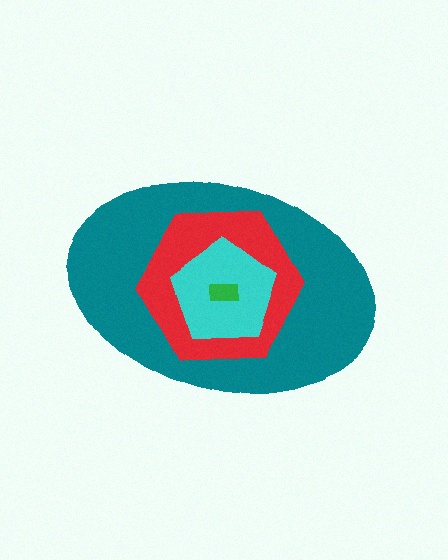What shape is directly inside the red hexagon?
The cyan pentagon.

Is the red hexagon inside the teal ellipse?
Yes.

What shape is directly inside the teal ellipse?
The red hexagon.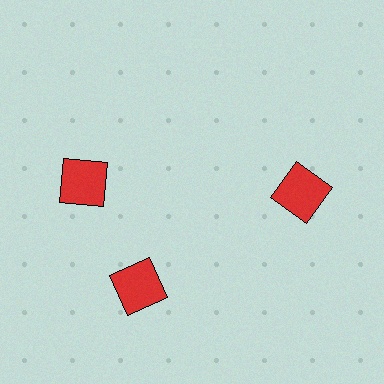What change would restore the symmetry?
The symmetry would be restored by rotating it back into even spacing with its neighbors so that all 3 squares sit at equal angles and equal distance from the center.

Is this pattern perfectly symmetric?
No. The 3 red squares are arranged in a ring, but one element near the 11 o'clock position is rotated out of alignment along the ring, breaking the 3-fold rotational symmetry.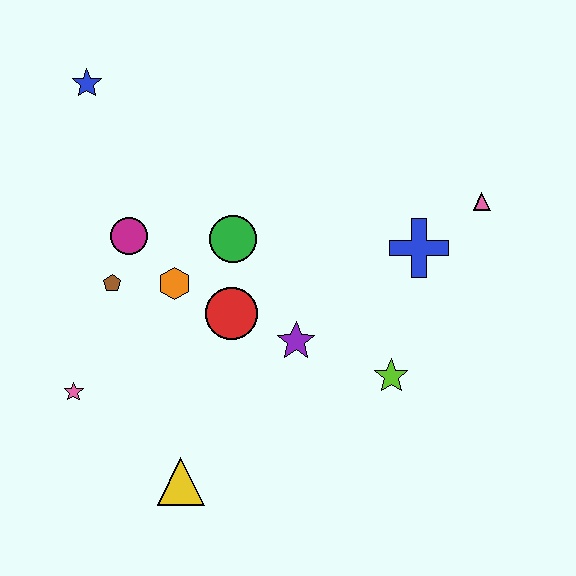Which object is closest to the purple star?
The red circle is closest to the purple star.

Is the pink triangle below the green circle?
No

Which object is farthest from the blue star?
The lime star is farthest from the blue star.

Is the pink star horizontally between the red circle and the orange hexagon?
No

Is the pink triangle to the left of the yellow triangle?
No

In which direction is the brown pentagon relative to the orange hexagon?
The brown pentagon is to the left of the orange hexagon.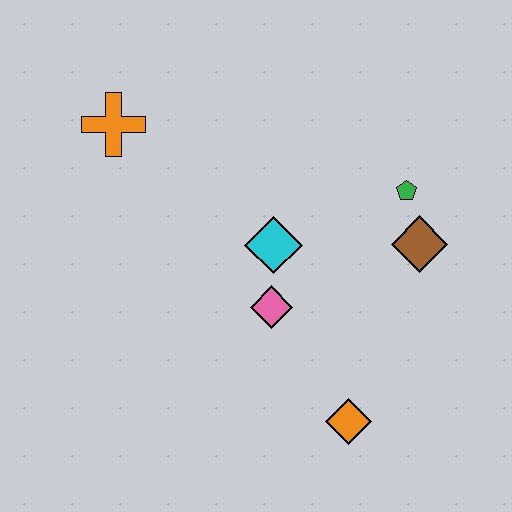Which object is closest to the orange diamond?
The pink diamond is closest to the orange diamond.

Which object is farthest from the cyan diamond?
The orange cross is farthest from the cyan diamond.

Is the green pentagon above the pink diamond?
Yes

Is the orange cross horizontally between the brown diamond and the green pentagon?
No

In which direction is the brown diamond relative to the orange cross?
The brown diamond is to the right of the orange cross.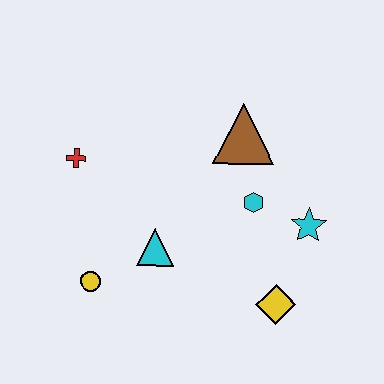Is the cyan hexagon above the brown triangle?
No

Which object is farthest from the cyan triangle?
The cyan star is farthest from the cyan triangle.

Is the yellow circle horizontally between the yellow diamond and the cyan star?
No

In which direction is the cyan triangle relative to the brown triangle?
The cyan triangle is below the brown triangle.